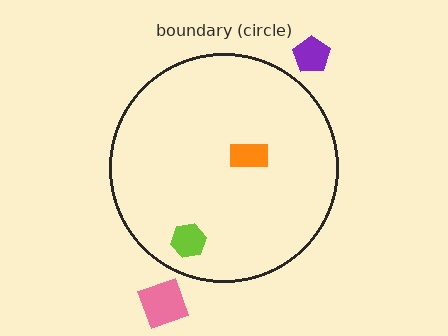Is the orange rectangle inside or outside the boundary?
Inside.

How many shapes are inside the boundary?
2 inside, 2 outside.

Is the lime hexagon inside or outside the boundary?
Inside.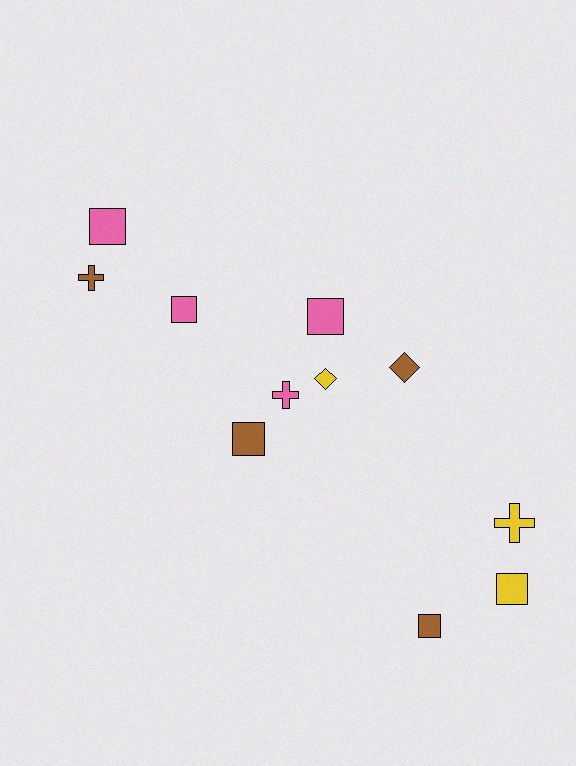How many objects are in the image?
There are 11 objects.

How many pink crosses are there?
There is 1 pink cross.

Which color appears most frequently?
Brown, with 4 objects.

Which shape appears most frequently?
Square, with 6 objects.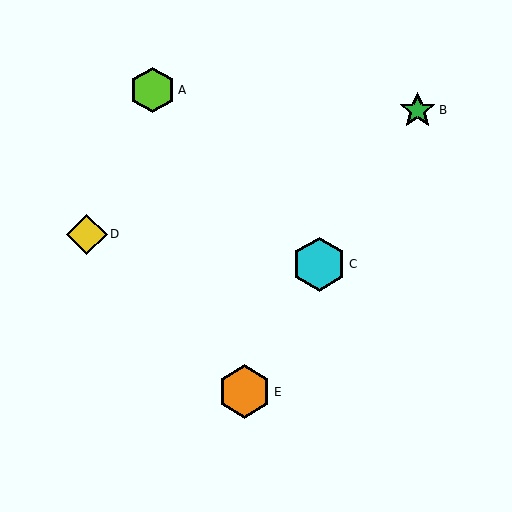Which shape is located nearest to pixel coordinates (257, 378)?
The orange hexagon (labeled E) at (244, 392) is nearest to that location.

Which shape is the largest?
The cyan hexagon (labeled C) is the largest.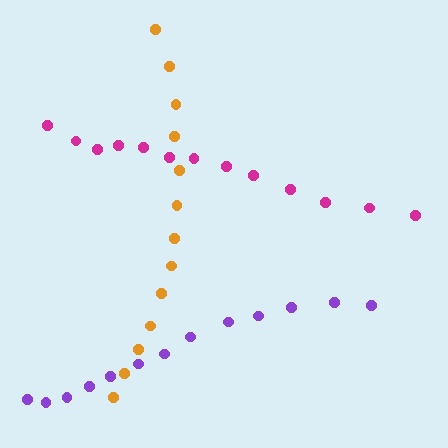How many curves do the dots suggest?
There are 3 distinct paths.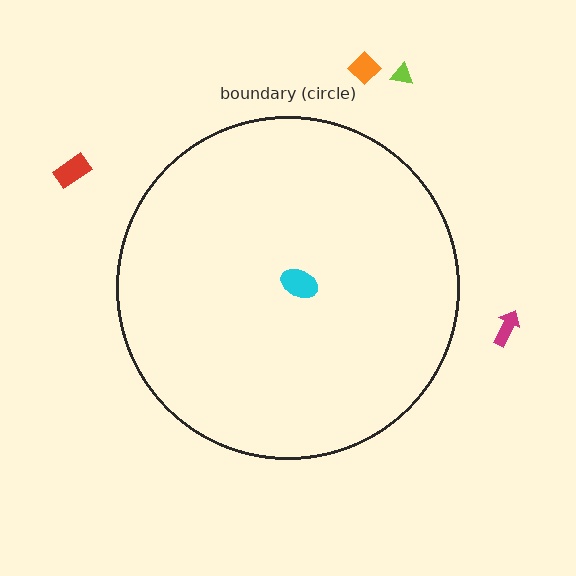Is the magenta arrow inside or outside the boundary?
Outside.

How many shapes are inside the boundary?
1 inside, 4 outside.